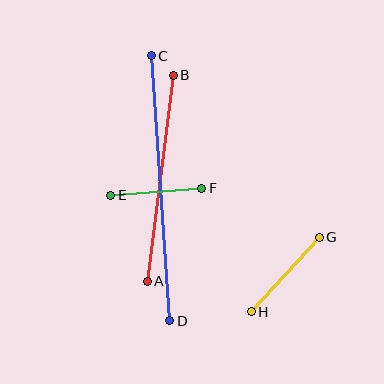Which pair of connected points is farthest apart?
Points C and D are farthest apart.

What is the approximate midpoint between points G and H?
The midpoint is at approximately (285, 274) pixels.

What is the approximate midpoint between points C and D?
The midpoint is at approximately (161, 188) pixels.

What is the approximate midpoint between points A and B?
The midpoint is at approximately (160, 178) pixels.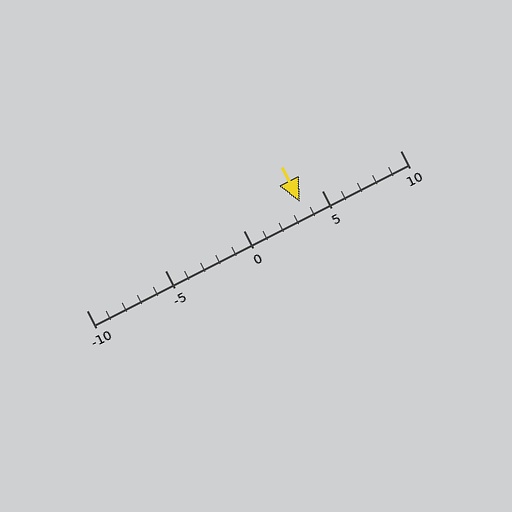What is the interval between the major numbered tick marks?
The major tick marks are spaced 5 units apart.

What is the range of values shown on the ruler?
The ruler shows values from -10 to 10.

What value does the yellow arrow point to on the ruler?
The yellow arrow points to approximately 4.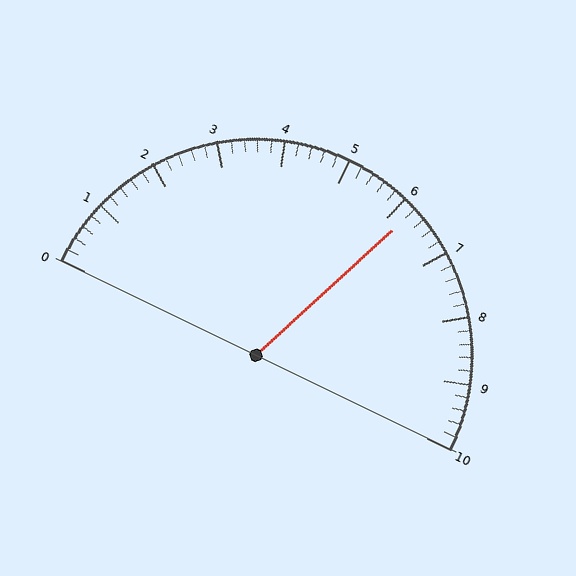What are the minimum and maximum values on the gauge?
The gauge ranges from 0 to 10.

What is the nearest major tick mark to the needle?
The nearest major tick mark is 6.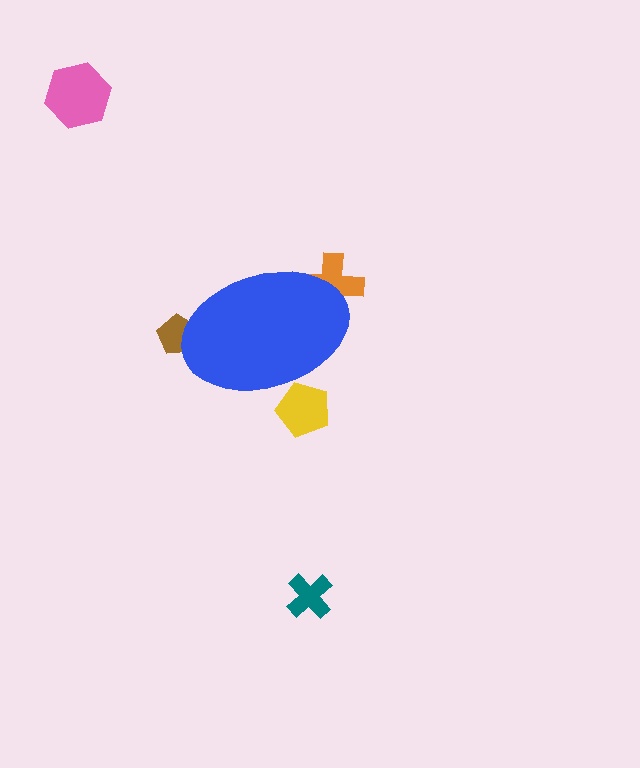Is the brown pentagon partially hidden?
Yes, the brown pentagon is partially hidden behind the blue ellipse.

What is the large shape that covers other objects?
A blue ellipse.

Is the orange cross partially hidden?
Yes, the orange cross is partially hidden behind the blue ellipse.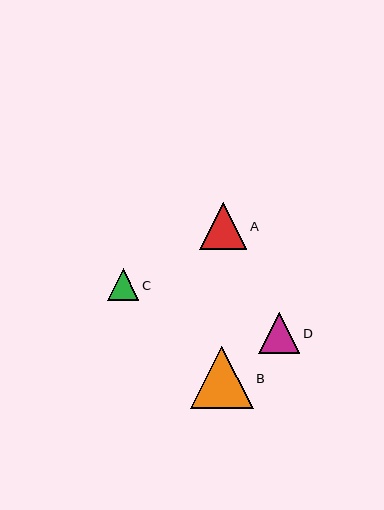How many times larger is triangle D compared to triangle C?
Triangle D is approximately 1.3 times the size of triangle C.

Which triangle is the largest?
Triangle B is the largest with a size of approximately 63 pixels.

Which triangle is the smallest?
Triangle C is the smallest with a size of approximately 31 pixels.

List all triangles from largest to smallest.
From largest to smallest: B, A, D, C.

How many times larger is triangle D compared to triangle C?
Triangle D is approximately 1.3 times the size of triangle C.